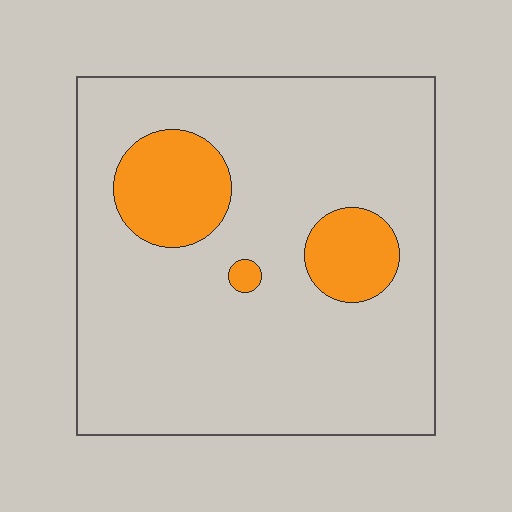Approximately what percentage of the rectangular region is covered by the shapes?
Approximately 15%.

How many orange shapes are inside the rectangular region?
3.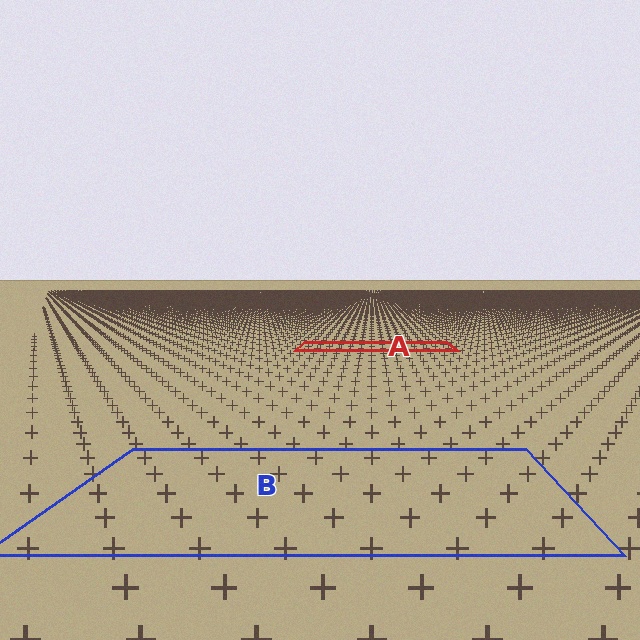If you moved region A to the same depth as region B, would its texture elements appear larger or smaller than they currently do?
They would appear larger. At a closer depth, the same texture elements are projected at a bigger on-screen size.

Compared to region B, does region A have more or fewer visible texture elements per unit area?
Region A has more texture elements per unit area — they are packed more densely because it is farther away.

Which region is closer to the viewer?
Region B is closer. The texture elements there are larger and more spread out.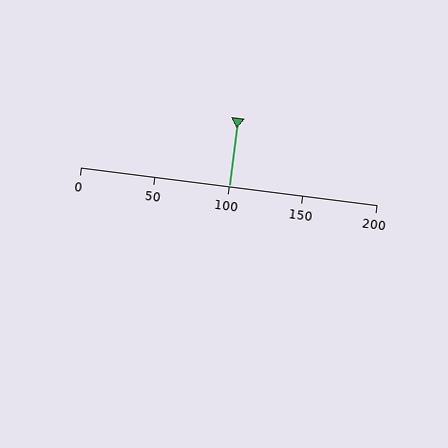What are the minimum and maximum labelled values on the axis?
The axis runs from 0 to 200.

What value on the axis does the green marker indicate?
The marker indicates approximately 100.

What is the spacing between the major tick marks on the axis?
The major ticks are spaced 50 apart.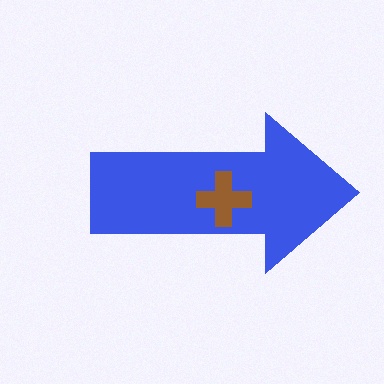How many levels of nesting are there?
2.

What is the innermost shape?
The brown cross.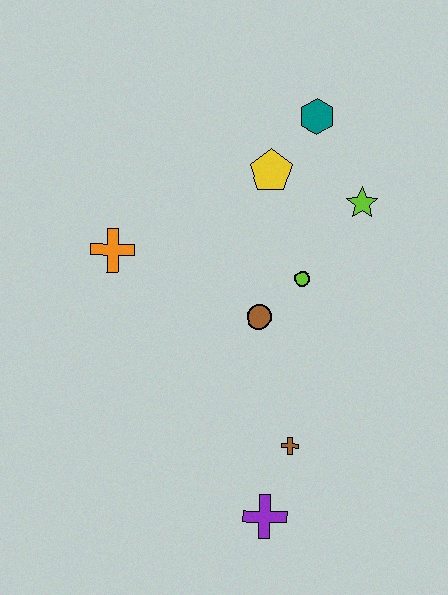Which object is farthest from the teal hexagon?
The purple cross is farthest from the teal hexagon.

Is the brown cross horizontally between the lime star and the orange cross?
Yes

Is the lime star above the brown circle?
Yes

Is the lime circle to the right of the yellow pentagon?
Yes